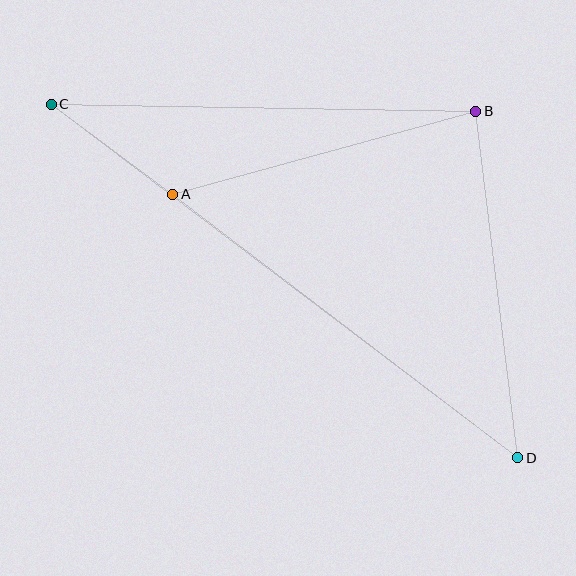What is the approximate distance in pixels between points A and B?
The distance between A and B is approximately 314 pixels.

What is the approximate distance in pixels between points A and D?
The distance between A and D is approximately 434 pixels.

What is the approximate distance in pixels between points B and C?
The distance between B and C is approximately 425 pixels.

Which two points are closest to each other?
Points A and C are closest to each other.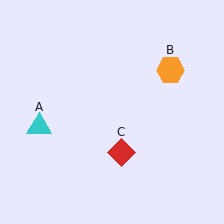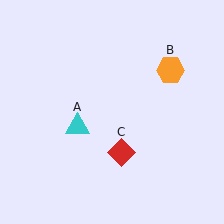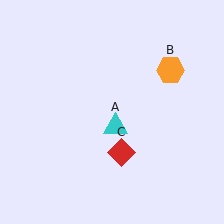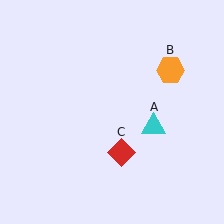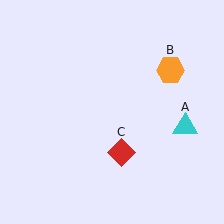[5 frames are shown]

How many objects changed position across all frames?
1 object changed position: cyan triangle (object A).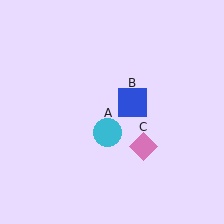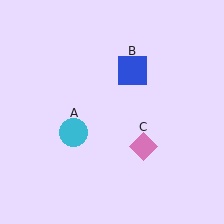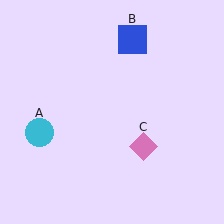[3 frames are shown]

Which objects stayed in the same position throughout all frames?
Pink diamond (object C) remained stationary.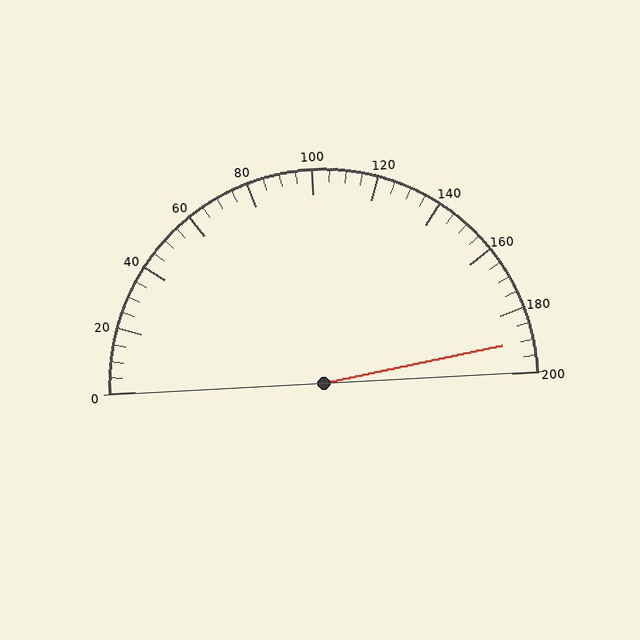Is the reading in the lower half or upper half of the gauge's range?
The reading is in the upper half of the range (0 to 200).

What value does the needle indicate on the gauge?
The needle indicates approximately 190.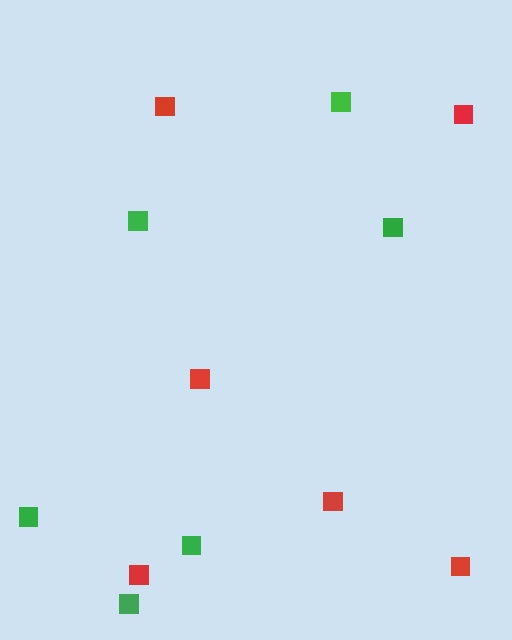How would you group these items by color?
There are 2 groups: one group of green squares (6) and one group of red squares (6).